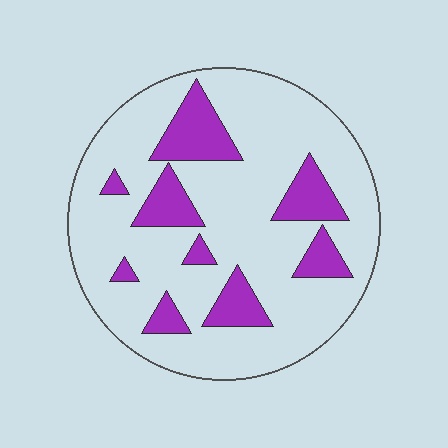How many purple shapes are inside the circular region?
9.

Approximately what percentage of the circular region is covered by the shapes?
Approximately 20%.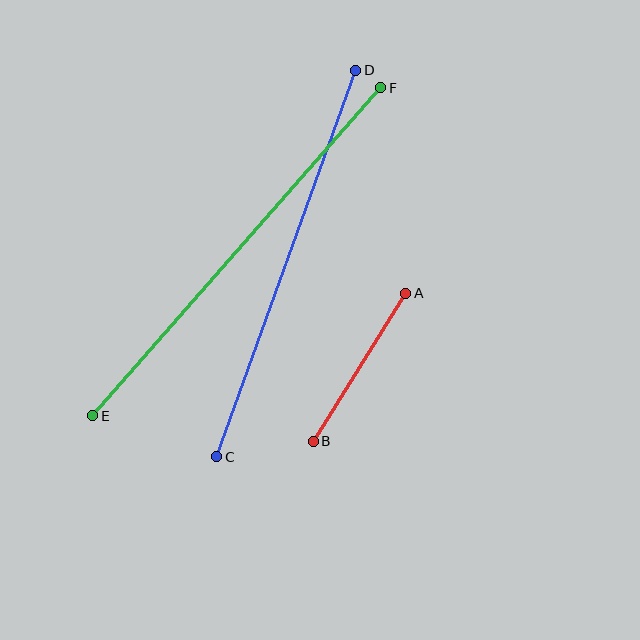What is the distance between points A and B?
The distance is approximately 175 pixels.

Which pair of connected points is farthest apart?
Points E and F are farthest apart.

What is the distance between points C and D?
The distance is approximately 411 pixels.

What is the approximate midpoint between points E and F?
The midpoint is at approximately (237, 252) pixels.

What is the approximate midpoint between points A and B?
The midpoint is at approximately (359, 367) pixels.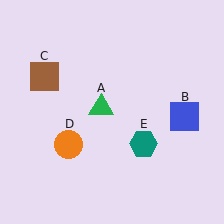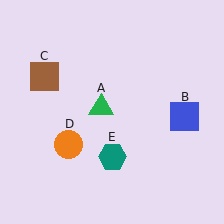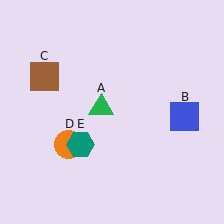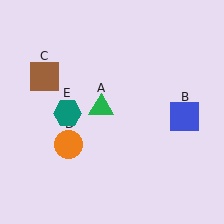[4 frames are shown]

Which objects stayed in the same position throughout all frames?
Green triangle (object A) and blue square (object B) and brown square (object C) and orange circle (object D) remained stationary.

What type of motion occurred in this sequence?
The teal hexagon (object E) rotated clockwise around the center of the scene.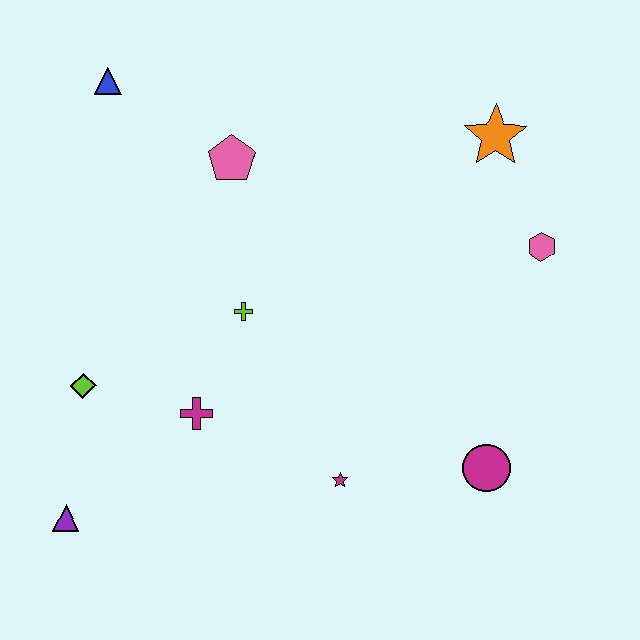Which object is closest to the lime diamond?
The magenta cross is closest to the lime diamond.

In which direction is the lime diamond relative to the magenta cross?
The lime diamond is to the left of the magenta cross.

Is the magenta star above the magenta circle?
No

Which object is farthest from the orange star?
The purple triangle is farthest from the orange star.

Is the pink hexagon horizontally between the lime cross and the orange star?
No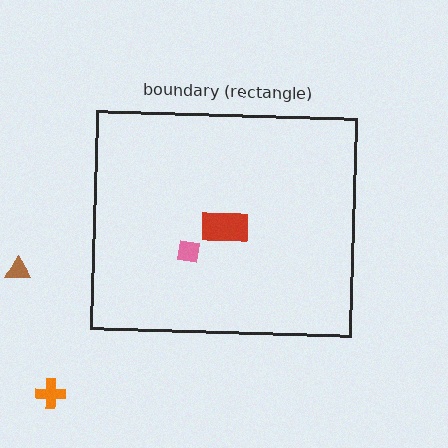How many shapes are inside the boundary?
2 inside, 2 outside.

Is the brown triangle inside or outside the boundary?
Outside.